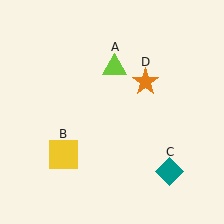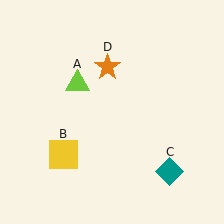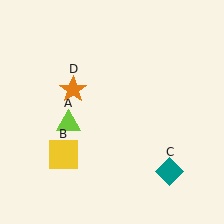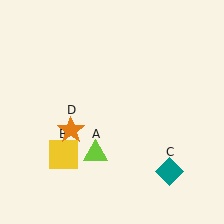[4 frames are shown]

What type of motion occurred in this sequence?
The lime triangle (object A), orange star (object D) rotated counterclockwise around the center of the scene.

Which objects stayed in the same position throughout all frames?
Yellow square (object B) and teal diamond (object C) remained stationary.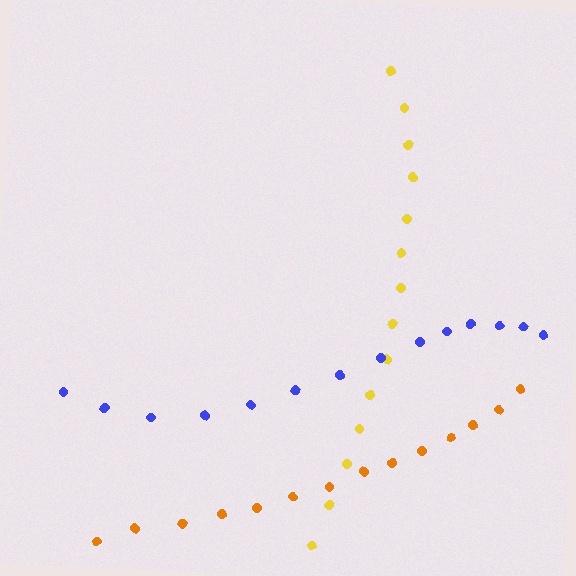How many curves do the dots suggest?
There are 3 distinct paths.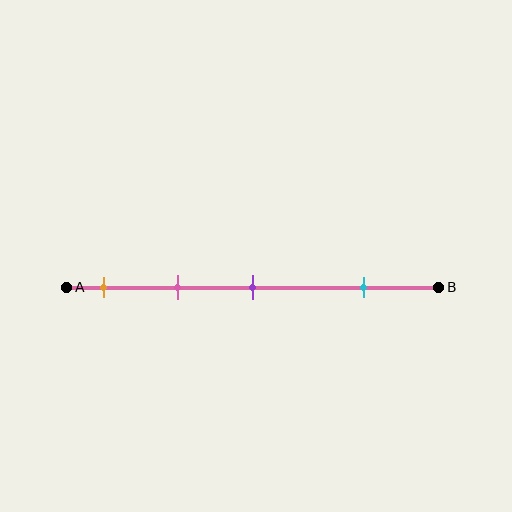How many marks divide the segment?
There are 4 marks dividing the segment.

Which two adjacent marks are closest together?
The orange and pink marks are the closest adjacent pair.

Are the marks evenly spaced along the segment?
No, the marks are not evenly spaced.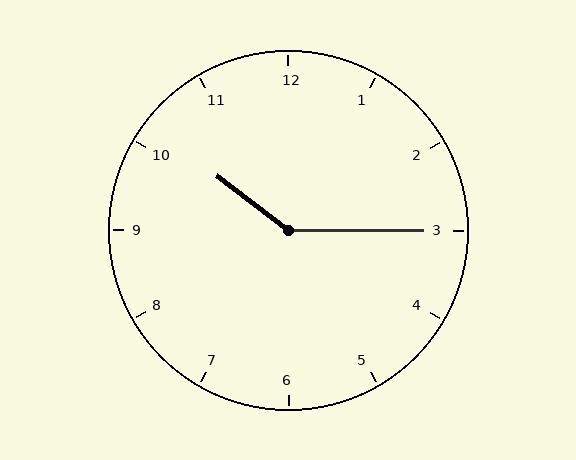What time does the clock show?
10:15.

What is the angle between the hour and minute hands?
Approximately 142 degrees.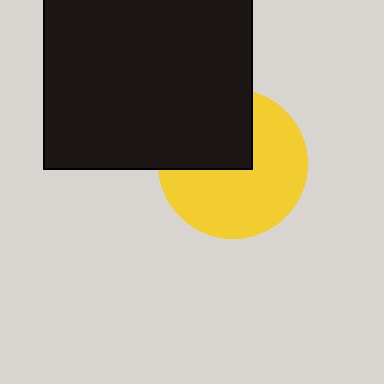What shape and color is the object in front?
The object in front is a black rectangle.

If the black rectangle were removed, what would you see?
You would see the complete yellow circle.